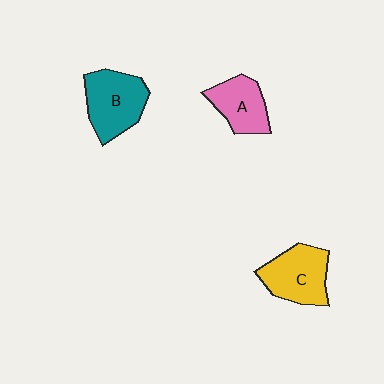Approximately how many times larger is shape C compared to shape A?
Approximately 1.3 times.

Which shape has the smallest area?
Shape A (pink).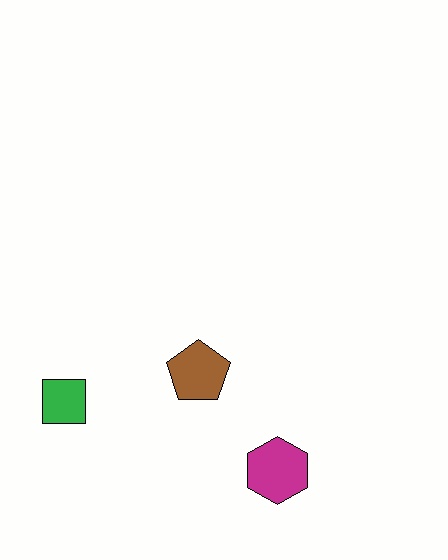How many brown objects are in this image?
There is 1 brown object.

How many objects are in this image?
There are 3 objects.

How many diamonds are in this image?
There are no diamonds.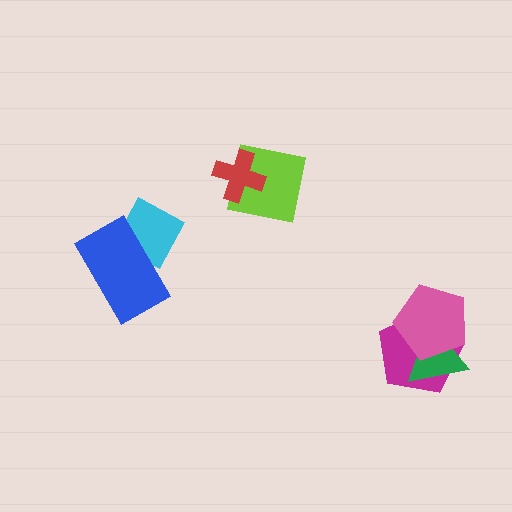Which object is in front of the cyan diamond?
The blue rectangle is in front of the cyan diamond.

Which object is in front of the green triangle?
The pink pentagon is in front of the green triangle.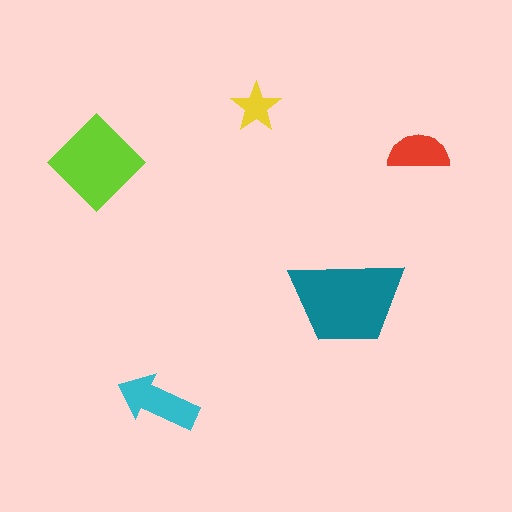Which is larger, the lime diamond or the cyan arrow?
The lime diamond.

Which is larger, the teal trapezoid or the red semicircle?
The teal trapezoid.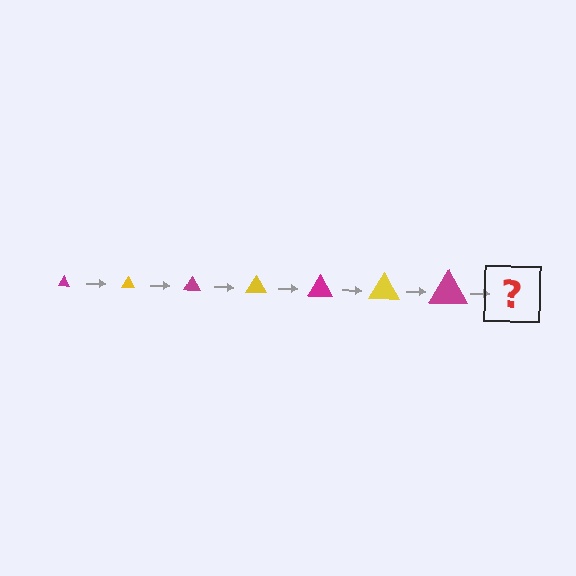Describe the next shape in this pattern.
It should be a yellow triangle, larger than the previous one.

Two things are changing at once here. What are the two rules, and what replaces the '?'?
The two rules are that the triangle grows larger each step and the color cycles through magenta and yellow. The '?' should be a yellow triangle, larger than the previous one.